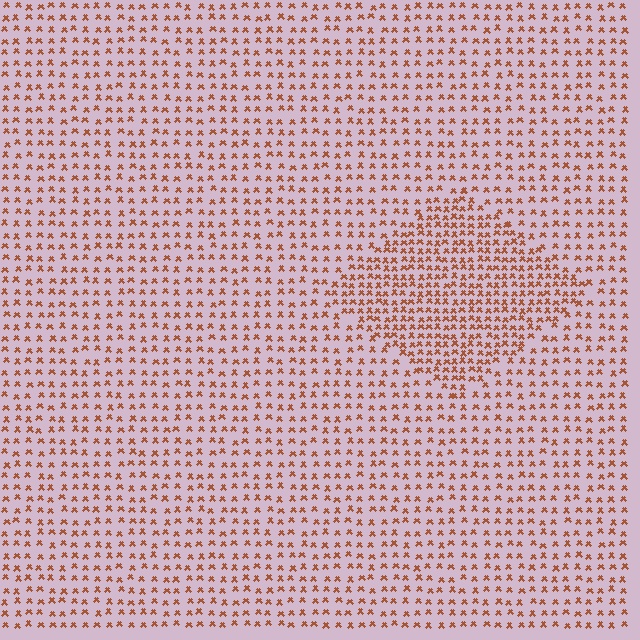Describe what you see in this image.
The image contains small brown elements arranged at two different densities. A diamond-shaped region is visible where the elements are more densely packed than the surrounding area.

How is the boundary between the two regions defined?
The boundary is defined by a change in element density (approximately 1.8x ratio). All elements are the same color, size, and shape.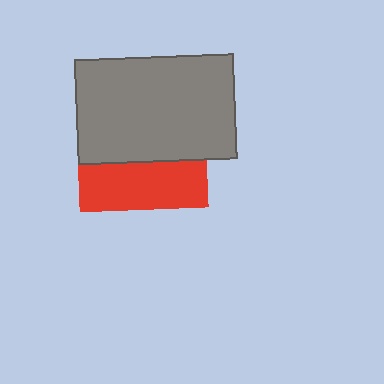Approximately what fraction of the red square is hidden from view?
Roughly 64% of the red square is hidden behind the gray rectangle.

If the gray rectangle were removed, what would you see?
You would see the complete red square.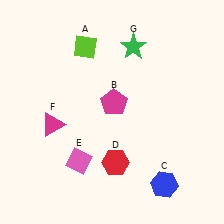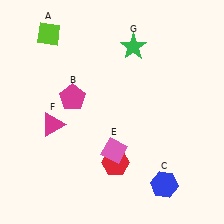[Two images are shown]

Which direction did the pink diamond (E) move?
The pink diamond (E) moved right.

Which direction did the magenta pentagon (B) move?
The magenta pentagon (B) moved left.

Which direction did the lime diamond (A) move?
The lime diamond (A) moved left.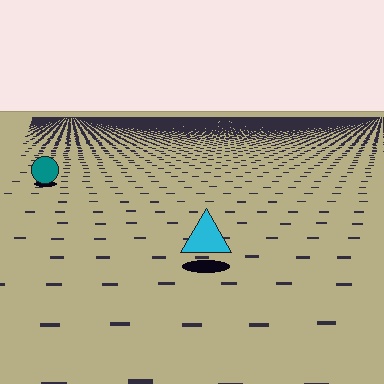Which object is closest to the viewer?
The cyan triangle is closest. The texture marks near it are larger and more spread out.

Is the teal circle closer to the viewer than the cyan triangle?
No. The cyan triangle is closer — you can tell from the texture gradient: the ground texture is coarser near it.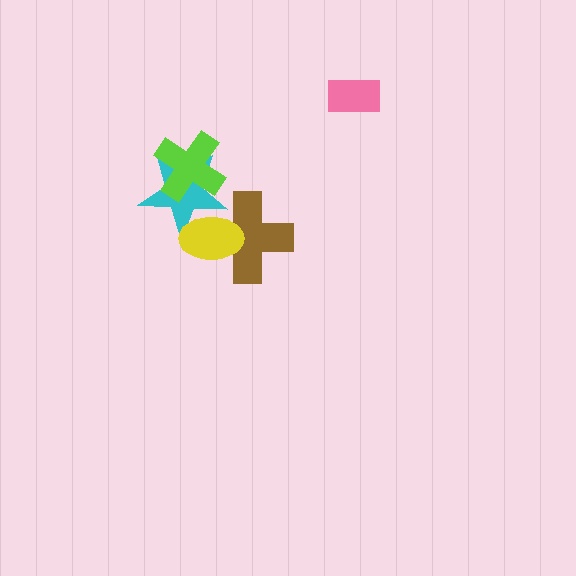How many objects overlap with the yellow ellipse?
2 objects overlap with the yellow ellipse.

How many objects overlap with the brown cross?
2 objects overlap with the brown cross.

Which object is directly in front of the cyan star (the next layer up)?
The yellow ellipse is directly in front of the cyan star.